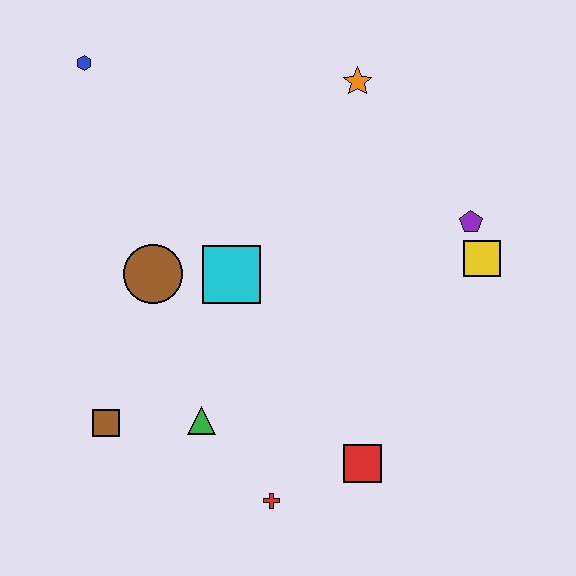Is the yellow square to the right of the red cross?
Yes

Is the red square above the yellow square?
No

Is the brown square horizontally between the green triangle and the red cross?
No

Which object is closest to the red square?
The red cross is closest to the red square.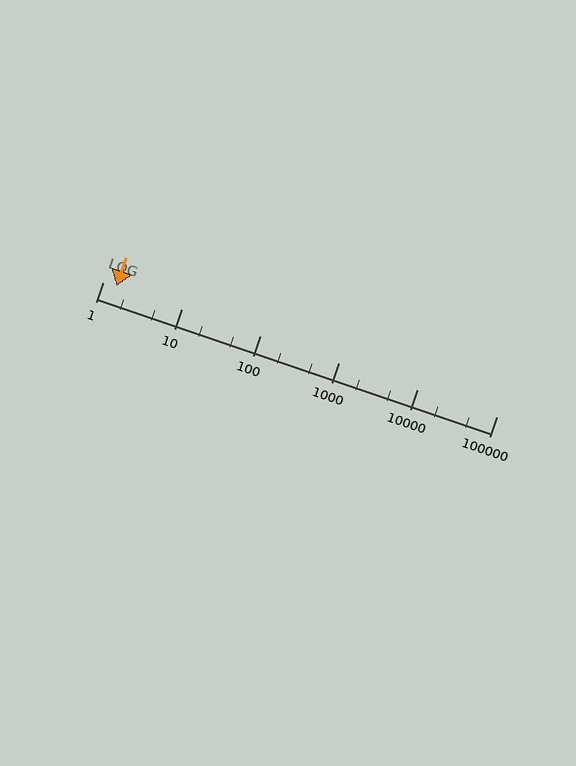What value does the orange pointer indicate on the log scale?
The pointer indicates approximately 1.5.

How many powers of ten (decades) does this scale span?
The scale spans 5 decades, from 1 to 100000.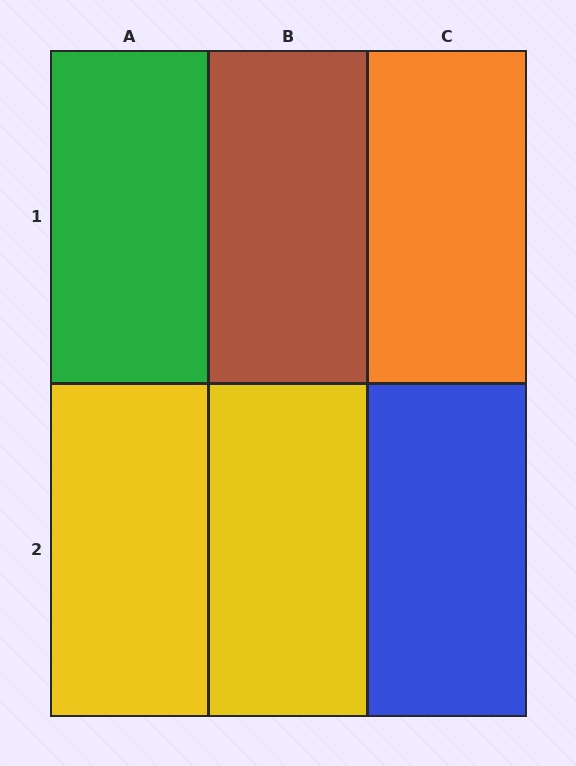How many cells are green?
1 cell is green.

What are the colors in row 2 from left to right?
Yellow, yellow, blue.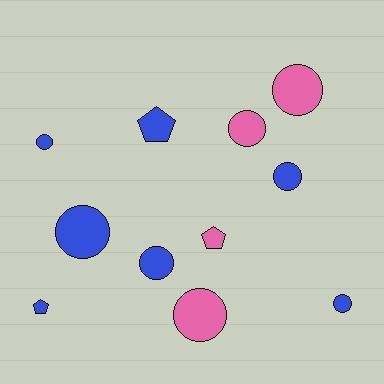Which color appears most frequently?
Blue, with 7 objects.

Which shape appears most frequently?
Circle, with 8 objects.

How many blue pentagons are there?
There are 2 blue pentagons.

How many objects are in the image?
There are 11 objects.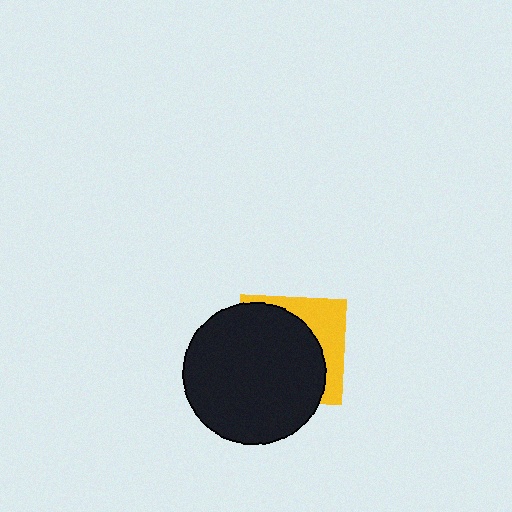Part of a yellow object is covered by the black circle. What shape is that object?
It is a square.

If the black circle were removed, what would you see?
You would see the complete yellow square.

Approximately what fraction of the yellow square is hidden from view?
Roughly 68% of the yellow square is hidden behind the black circle.